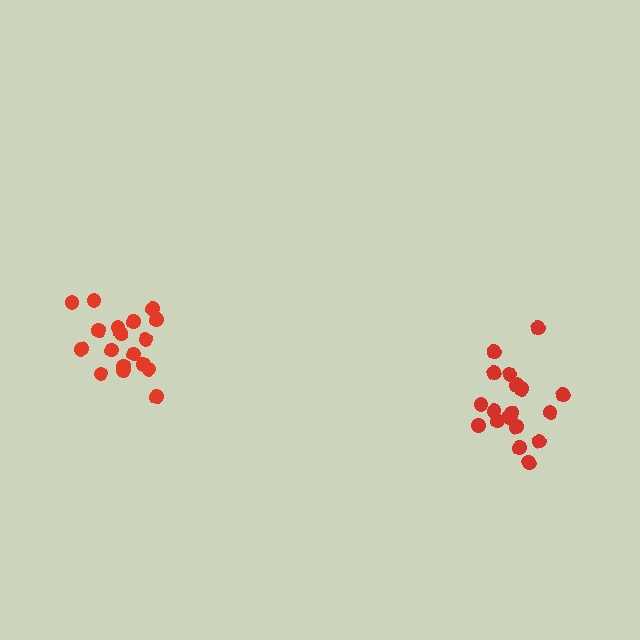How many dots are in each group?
Group 1: 18 dots, Group 2: 19 dots (37 total).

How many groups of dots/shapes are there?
There are 2 groups.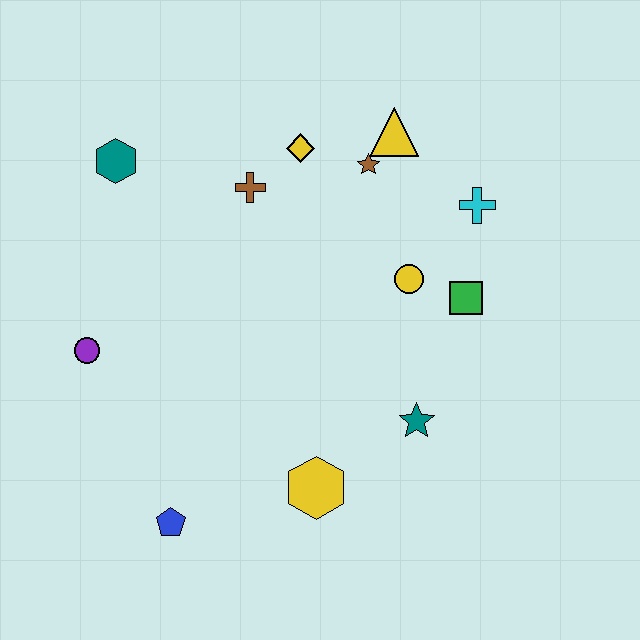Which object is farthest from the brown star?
The blue pentagon is farthest from the brown star.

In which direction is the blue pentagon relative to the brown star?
The blue pentagon is below the brown star.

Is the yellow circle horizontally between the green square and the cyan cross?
No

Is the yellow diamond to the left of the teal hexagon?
No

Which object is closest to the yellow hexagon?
The teal star is closest to the yellow hexagon.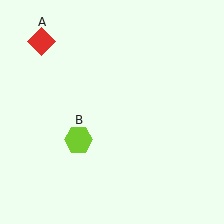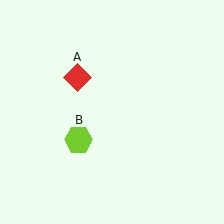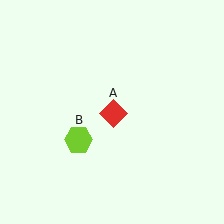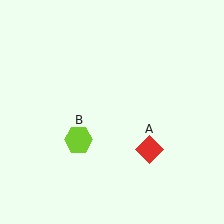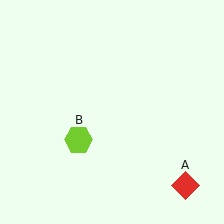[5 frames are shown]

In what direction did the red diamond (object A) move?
The red diamond (object A) moved down and to the right.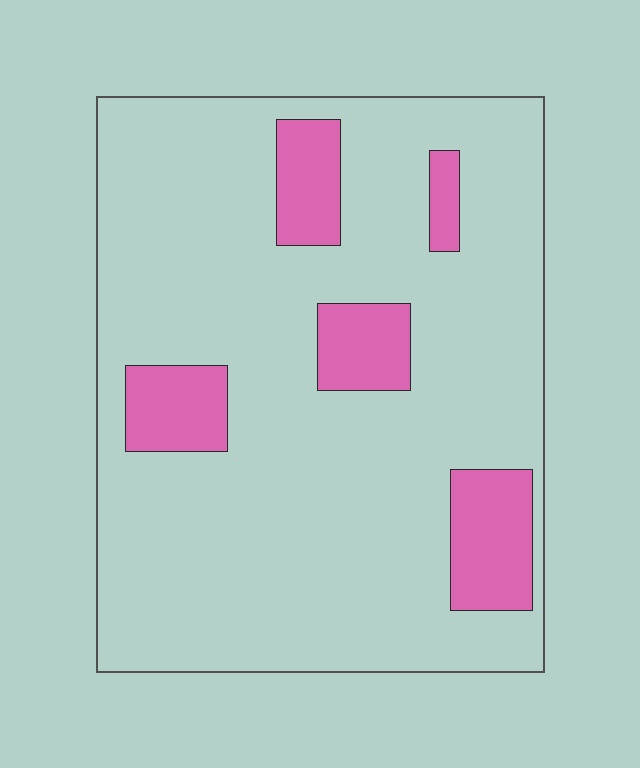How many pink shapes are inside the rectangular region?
5.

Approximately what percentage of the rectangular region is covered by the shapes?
Approximately 15%.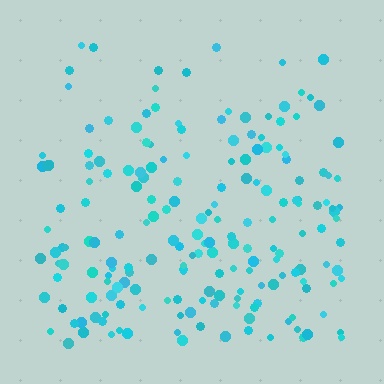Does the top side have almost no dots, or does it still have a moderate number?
Still a moderate number, just noticeably fewer than the bottom.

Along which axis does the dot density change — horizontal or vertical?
Vertical.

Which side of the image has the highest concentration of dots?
The bottom.